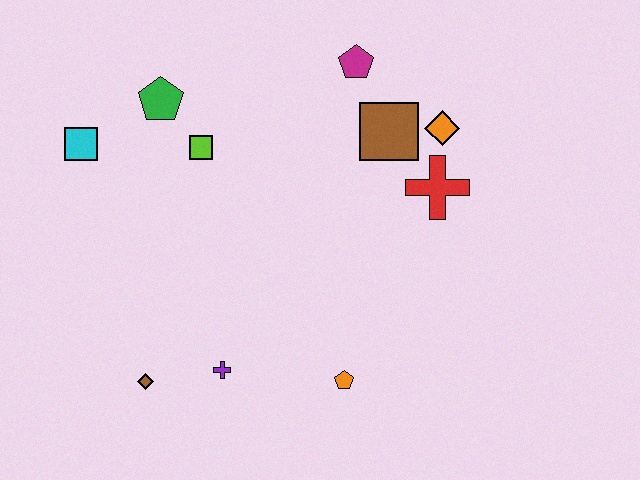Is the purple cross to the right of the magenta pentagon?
No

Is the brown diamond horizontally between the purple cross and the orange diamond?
No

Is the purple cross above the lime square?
No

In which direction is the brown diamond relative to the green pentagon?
The brown diamond is below the green pentagon.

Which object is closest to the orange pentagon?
The purple cross is closest to the orange pentagon.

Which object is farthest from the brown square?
The brown diamond is farthest from the brown square.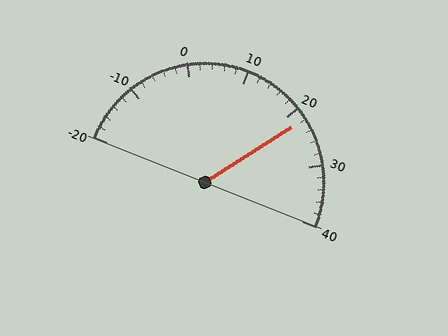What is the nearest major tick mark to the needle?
The nearest major tick mark is 20.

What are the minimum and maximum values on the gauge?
The gauge ranges from -20 to 40.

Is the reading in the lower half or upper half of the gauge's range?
The reading is in the upper half of the range (-20 to 40).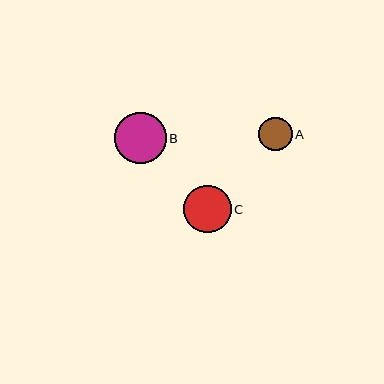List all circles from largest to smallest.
From largest to smallest: B, C, A.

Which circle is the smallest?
Circle A is the smallest with a size of approximately 33 pixels.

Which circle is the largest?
Circle B is the largest with a size of approximately 51 pixels.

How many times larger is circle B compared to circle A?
Circle B is approximately 1.5 times the size of circle A.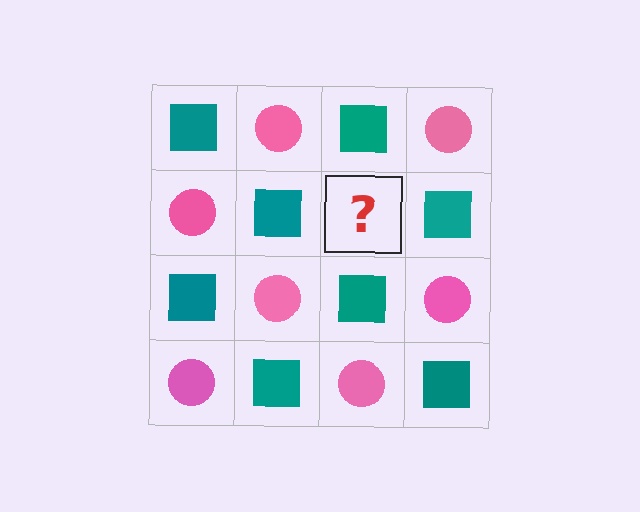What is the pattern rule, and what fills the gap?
The rule is that it alternates teal square and pink circle in a checkerboard pattern. The gap should be filled with a pink circle.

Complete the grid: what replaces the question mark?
The question mark should be replaced with a pink circle.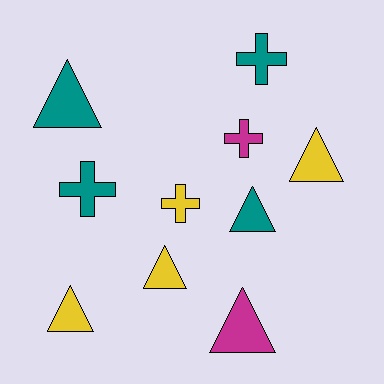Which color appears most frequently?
Teal, with 4 objects.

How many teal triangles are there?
There are 2 teal triangles.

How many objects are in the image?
There are 10 objects.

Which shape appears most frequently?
Triangle, with 6 objects.